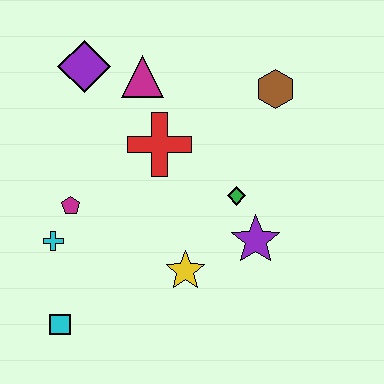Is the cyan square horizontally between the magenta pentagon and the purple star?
No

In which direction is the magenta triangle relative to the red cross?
The magenta triangle is above the red cross.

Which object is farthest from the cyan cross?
The brown hexagon is farthest from the cyan cross.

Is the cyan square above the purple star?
No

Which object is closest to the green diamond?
The purple star is closest to the green diamond.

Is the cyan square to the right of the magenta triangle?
No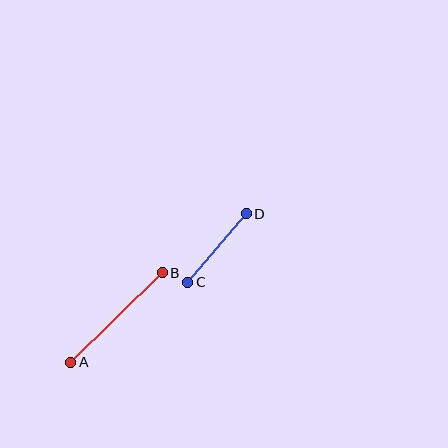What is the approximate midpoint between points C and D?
The midpoint is at approximately (217, 248) pixels.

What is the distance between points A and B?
The distance is approximately 128 pixels.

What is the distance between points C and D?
The distance is approximately 90 pixels.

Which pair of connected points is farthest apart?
Points A and B are farthest apart.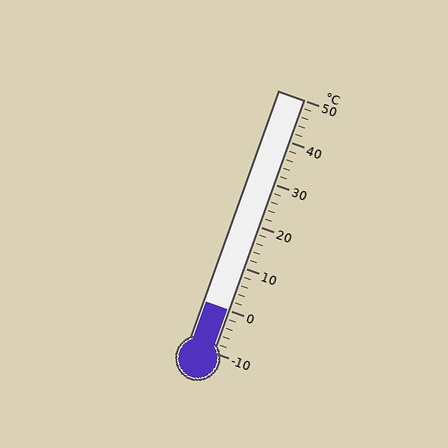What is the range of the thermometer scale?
The thermometer scale ranges from -10°C to 50°C.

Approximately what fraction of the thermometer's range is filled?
The thermometer is filled to approximately 15% of its range.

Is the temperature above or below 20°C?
The temperature is below 20°C.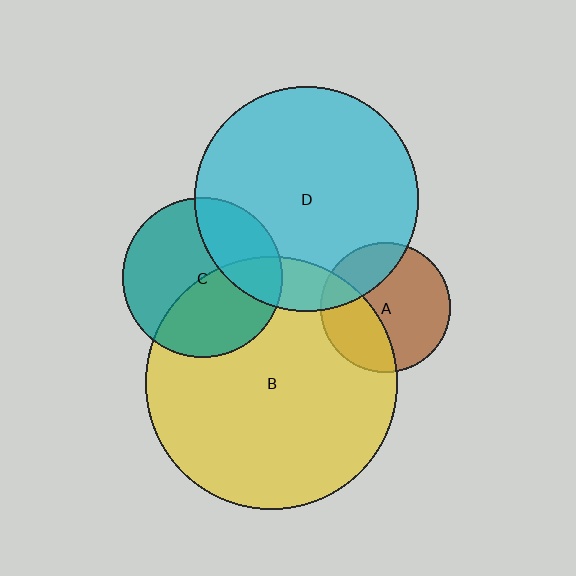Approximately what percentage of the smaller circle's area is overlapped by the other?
Approximately 45%.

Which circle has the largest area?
Circle B (yellow).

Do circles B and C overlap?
Yes.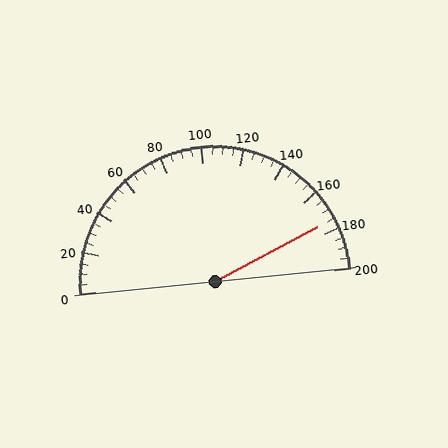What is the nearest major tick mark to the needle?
The nearest major tick mark is 180.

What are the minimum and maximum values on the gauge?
The gauge ranges from 0 to 200.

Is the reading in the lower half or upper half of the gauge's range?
The reading is in the upper half of the range (0 to 200).